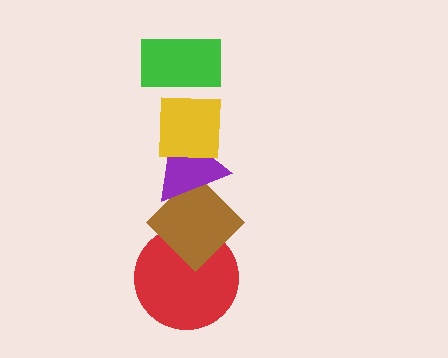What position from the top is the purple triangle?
The purple triangle is 3rd from the top.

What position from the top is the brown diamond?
The brown diamond is 4th from the top.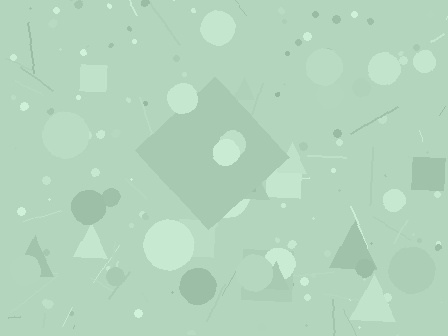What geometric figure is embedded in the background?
A diamond is embedded in the background.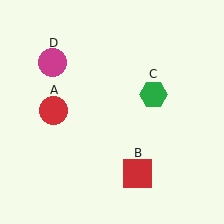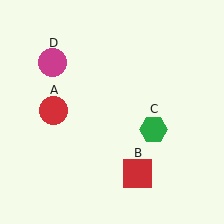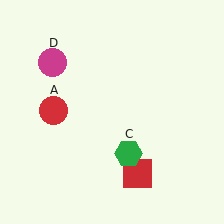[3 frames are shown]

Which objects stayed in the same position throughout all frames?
Red circle (object A) and red square (object B) and magenta circle (object D) remained stationary.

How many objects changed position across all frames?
1 object changed position: green hexagon (object C).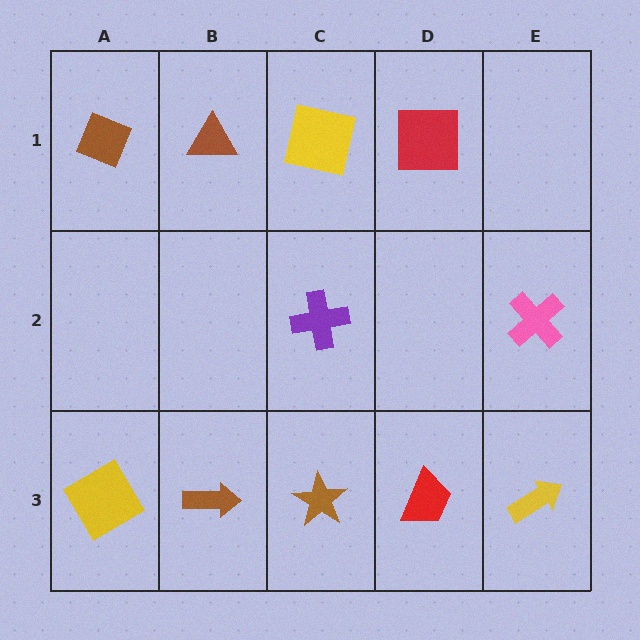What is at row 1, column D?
A red square.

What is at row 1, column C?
A yellow square.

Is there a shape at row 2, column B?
No, that cell is empty.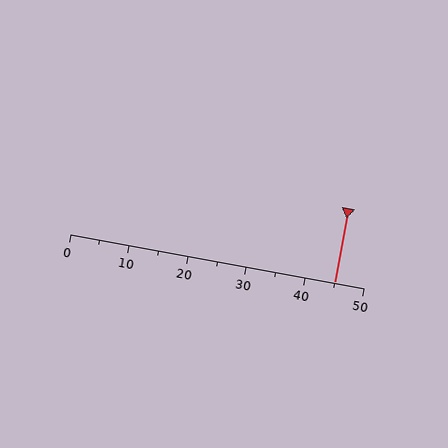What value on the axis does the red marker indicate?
The marker indicates approximately 45.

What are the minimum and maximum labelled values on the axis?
The axis runs from 0 to 50.